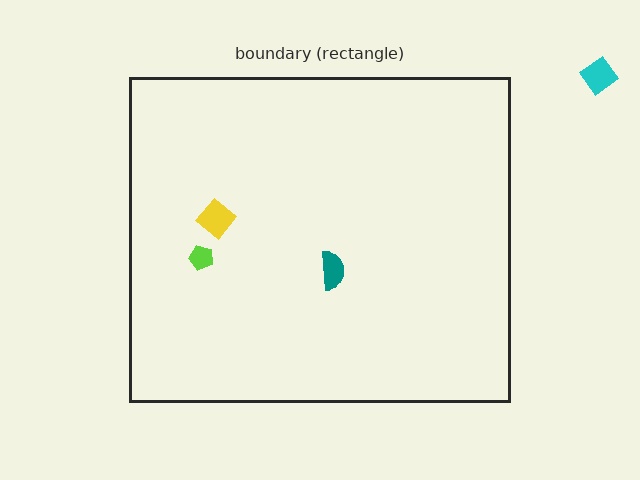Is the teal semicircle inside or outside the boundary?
Inside.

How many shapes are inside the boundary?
3 inside, 1 outside.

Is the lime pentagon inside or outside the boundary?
Inside.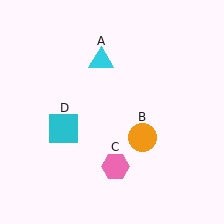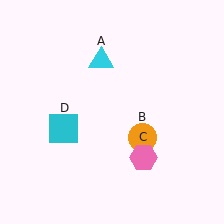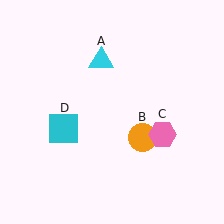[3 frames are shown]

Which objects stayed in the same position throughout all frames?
Cyan triangle (object A) and orange circle (object B) and cyan square (object D) remained stationary.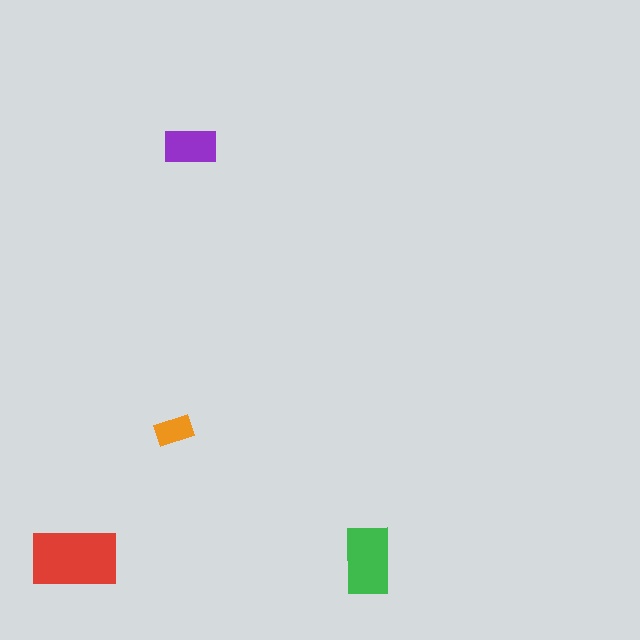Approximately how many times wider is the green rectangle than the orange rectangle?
About 2 times wider.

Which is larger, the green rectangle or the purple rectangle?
The green one.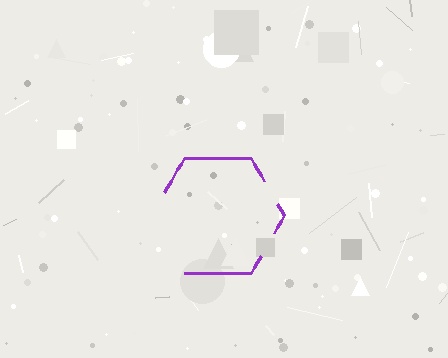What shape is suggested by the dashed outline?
The dashed outline suggests a hexagon.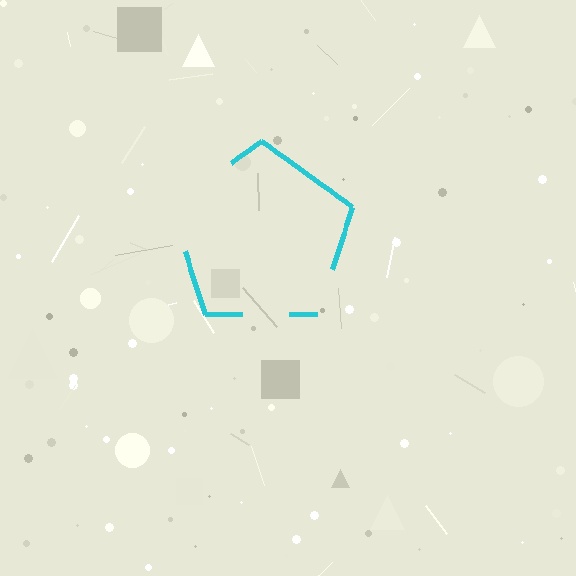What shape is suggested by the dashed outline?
The dashed outline suggests a pentagon.